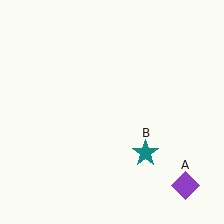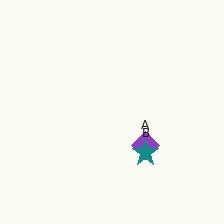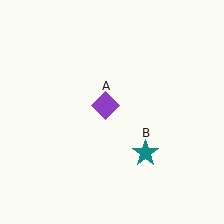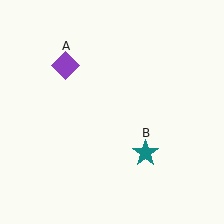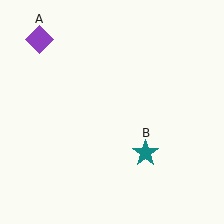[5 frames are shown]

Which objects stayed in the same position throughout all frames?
Teal star (object B) remained stationary.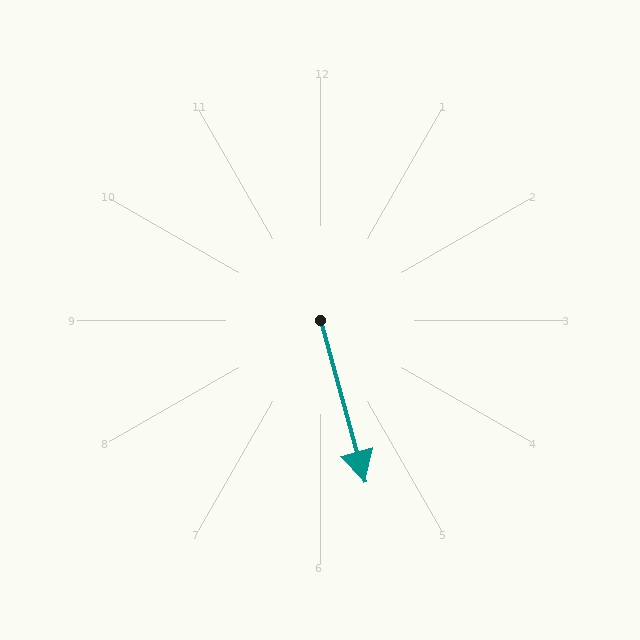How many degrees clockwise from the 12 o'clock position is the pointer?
Approximately 164 degrees.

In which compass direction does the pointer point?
South.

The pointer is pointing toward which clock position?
Roughly 5 o'clock.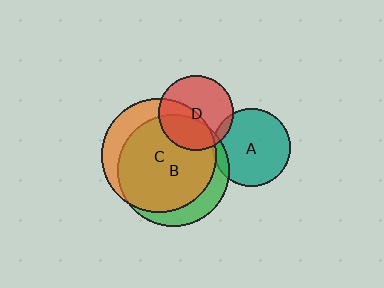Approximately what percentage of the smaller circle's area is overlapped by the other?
Approximately 5%.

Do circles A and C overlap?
Yes.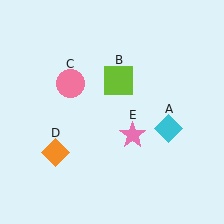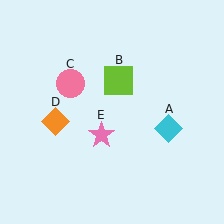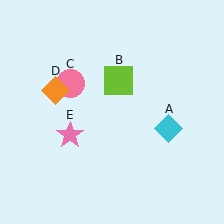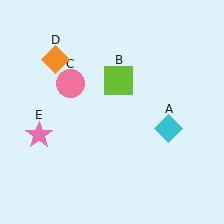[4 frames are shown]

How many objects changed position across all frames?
2 objects changed position: orange diamond (object D), pink star (object E).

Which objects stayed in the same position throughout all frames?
Cyan diamond (object A) and lime square (object B) and pink circle (object C) remained stationary.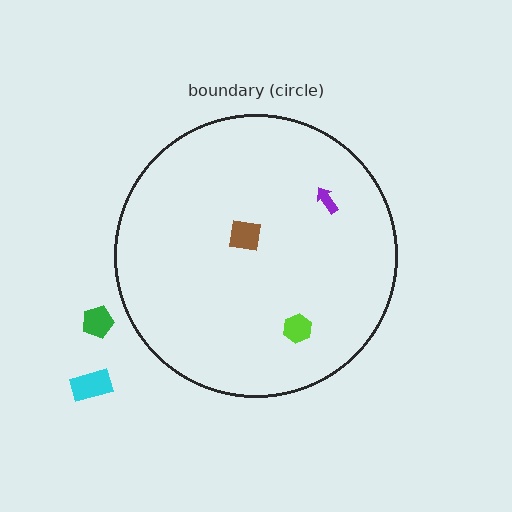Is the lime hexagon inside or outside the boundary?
Inside.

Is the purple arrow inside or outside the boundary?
Inside.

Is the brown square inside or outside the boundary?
Inside.